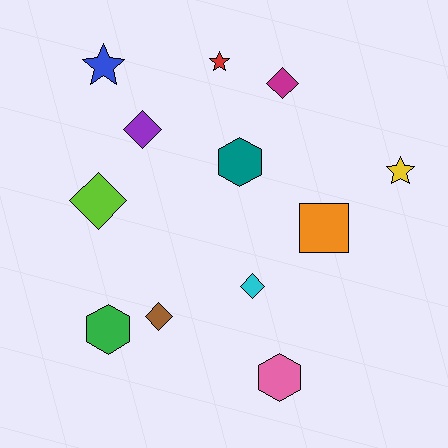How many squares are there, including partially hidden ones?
There is 1 square.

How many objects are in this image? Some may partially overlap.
There are 12 objects.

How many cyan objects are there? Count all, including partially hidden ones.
There is 1 cyan object.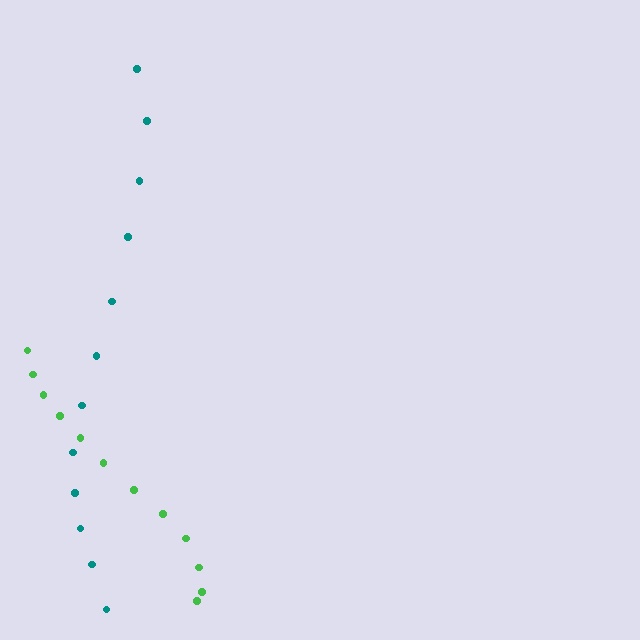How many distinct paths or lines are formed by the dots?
There are 2 distinct paths.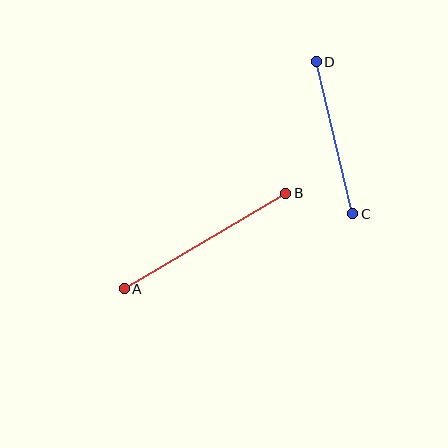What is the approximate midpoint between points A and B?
The midpoint is at approximately (205, 241) pixels.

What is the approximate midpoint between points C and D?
The midpoint is at approximately (334, 138) pixels.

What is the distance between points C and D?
The distance is approximately 156 pixels.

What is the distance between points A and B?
The distance is approximately 187 pixels.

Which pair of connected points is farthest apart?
Points A and B are farthest apart.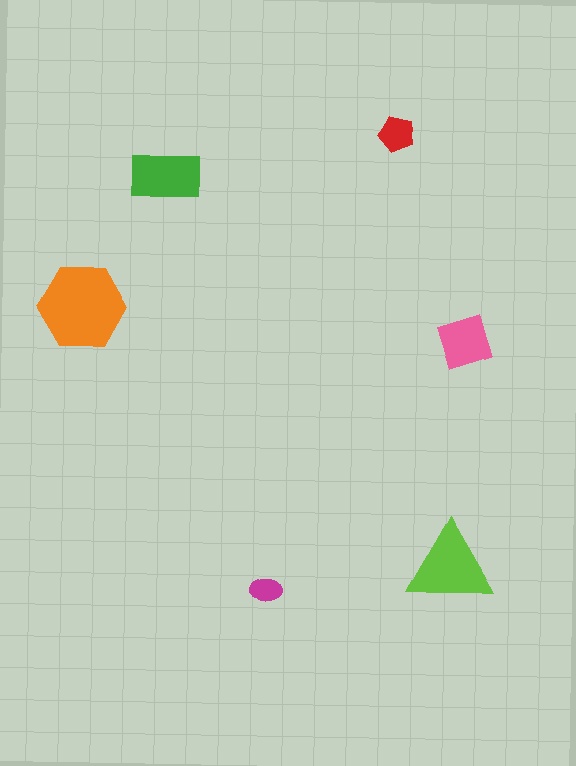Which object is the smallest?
The magenta ellipse.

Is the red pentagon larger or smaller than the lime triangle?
Smaller.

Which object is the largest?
The orange hexagon.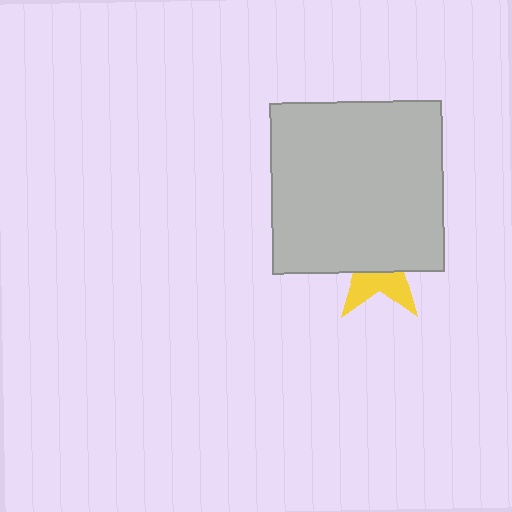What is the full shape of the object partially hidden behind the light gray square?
The partially hidden object is a yellow star.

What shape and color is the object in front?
The object in front is a light gray square.